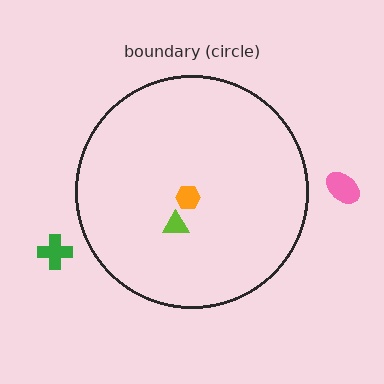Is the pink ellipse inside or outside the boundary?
Outside.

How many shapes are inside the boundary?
2 inside, 2 outside.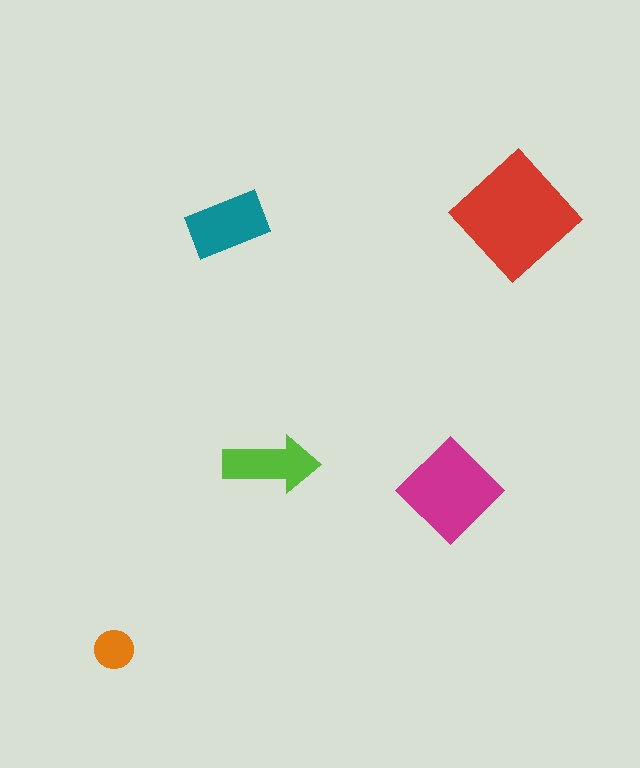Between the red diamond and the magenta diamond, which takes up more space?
The red diamond.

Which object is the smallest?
The orange circle.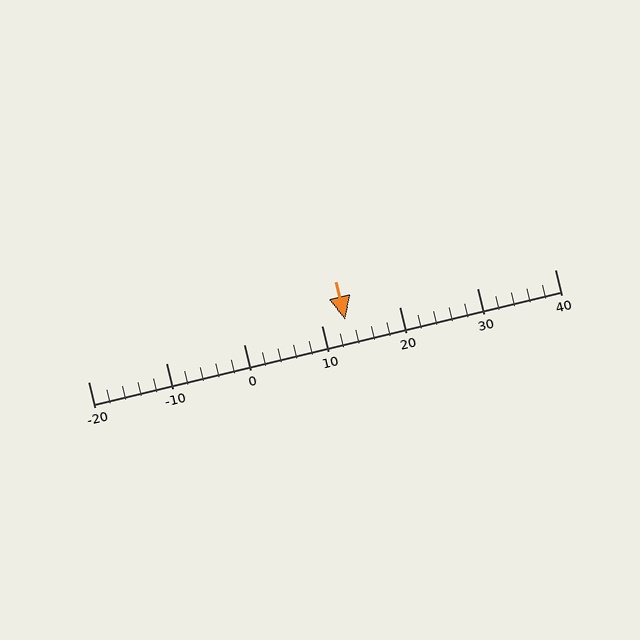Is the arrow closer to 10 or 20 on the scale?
The arrow is closer to 10.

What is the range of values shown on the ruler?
The ruler shows values from -20 to 40.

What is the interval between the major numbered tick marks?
The major tick marks are spaced 10 units apart.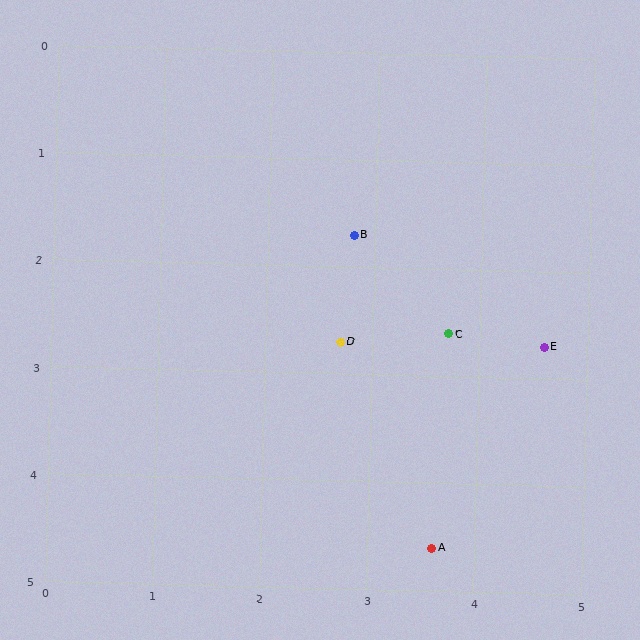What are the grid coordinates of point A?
Point A is at approximately (3.6, 4.6).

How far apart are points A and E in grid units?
Points A and E are about 2.1 grid units apart.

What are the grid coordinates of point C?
Point C is at approximately (3.7, 2.6).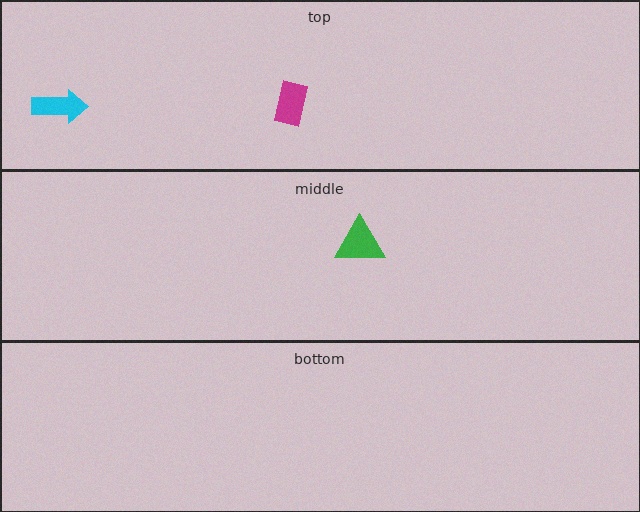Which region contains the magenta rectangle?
The top region.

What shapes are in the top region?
The magenta rectangle, the cyan arrow.